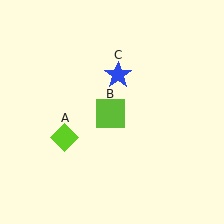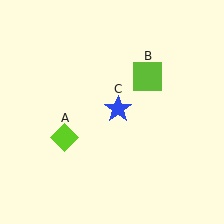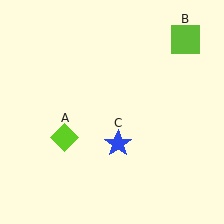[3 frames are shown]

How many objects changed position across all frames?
2 objects changed position: lime square (object B), blue star (object C).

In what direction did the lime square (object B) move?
The lime square (object B) moved up and to the right.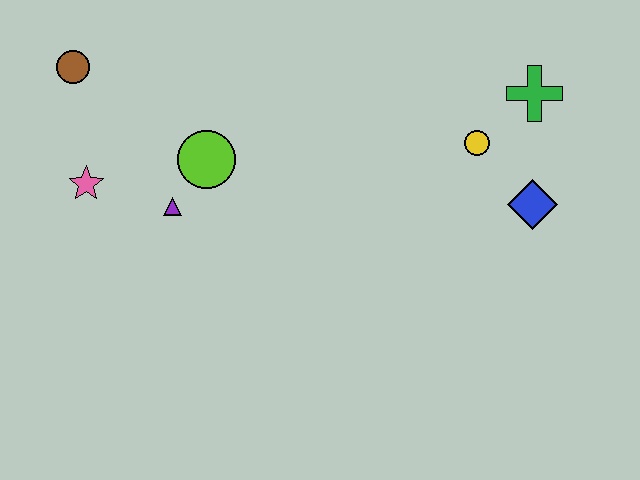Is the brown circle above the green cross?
Yes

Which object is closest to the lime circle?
The purple triangle is closest to the lime circle.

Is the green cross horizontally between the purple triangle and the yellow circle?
No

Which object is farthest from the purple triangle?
The green cross is farthest from the purple triangle.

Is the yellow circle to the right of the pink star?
Yes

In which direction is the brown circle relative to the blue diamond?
The brown circle is to the left of the blue diamond.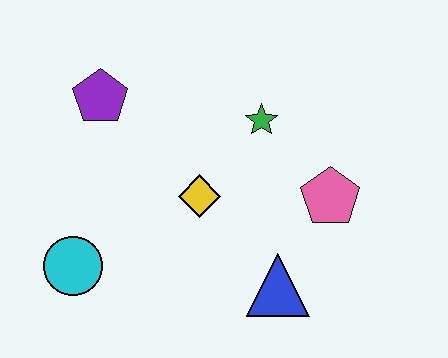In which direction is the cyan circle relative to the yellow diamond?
The cyan circle is to the left of the yellow diamond.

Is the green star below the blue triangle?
No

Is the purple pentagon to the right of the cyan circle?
Yes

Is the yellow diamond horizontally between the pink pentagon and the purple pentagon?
Yes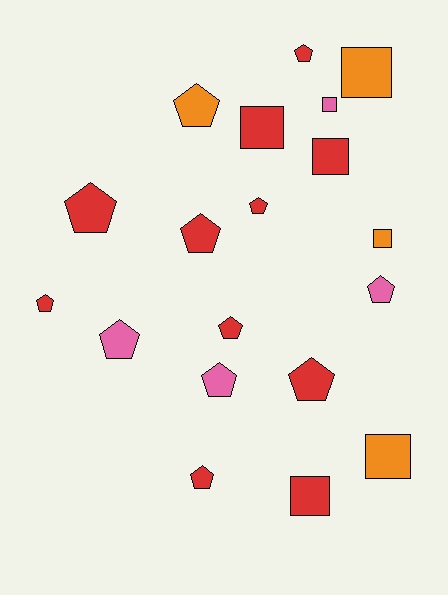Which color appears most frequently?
Red, with 11 objects.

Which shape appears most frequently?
Pentagon, with 12 objects.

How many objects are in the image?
There are 19 objects.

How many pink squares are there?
There is 1 pink square.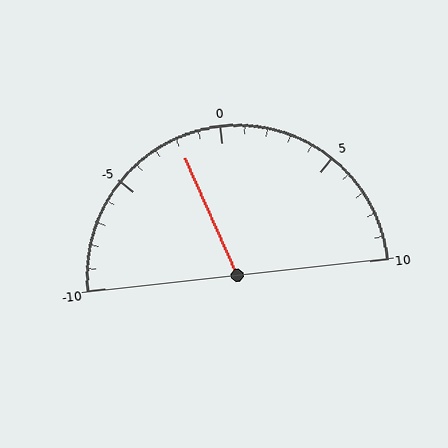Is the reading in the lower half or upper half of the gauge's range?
The reading is in the lower half of the range (-10 to 10).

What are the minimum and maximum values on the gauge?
The gauge ranges from -10 to 10.